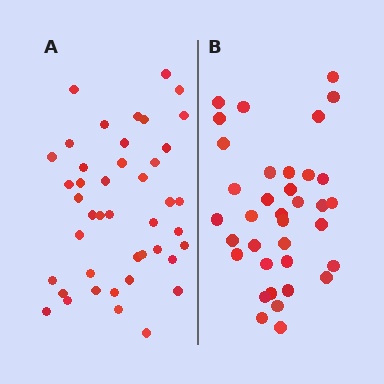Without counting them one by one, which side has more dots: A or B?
Region A (the left region) has more dots.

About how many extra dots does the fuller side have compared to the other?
Region A has roughly 8 or so more dots than region B.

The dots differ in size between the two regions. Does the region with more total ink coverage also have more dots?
No. Region B has more total ink coverage because its dots are larger, but region A actually contains more individual dots. Total area can be misleading — the number of items is what matters here.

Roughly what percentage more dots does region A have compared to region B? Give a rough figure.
About 20% more.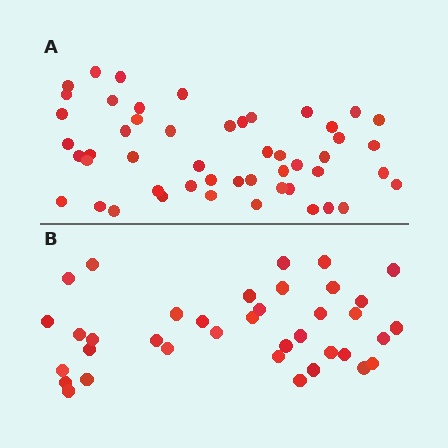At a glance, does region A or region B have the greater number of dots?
Region A (the top region) has more dots.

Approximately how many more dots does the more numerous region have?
Region A has approximately 15 more dots than region B.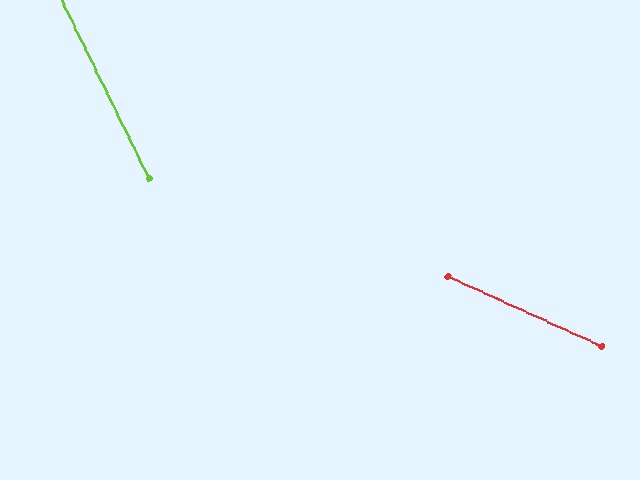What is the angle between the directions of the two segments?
Approximately 40 degrees.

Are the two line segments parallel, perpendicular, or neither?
Neither parallel nor perpendicular — they differ by about 40°.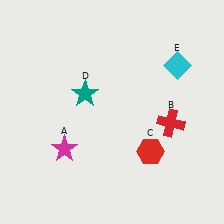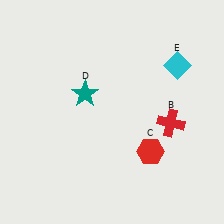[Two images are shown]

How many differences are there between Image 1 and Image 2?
There is 1 difference between the two images.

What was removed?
The magenta star (A) was removed in Image 2.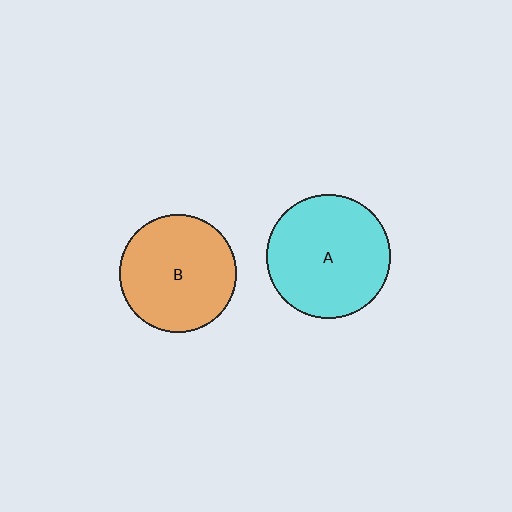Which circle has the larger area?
Circle A (cyan).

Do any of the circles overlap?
No, none of the circles overlap.